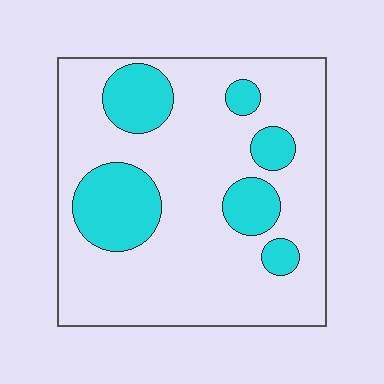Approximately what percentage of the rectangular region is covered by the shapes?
Approximately 25%.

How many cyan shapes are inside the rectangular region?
6.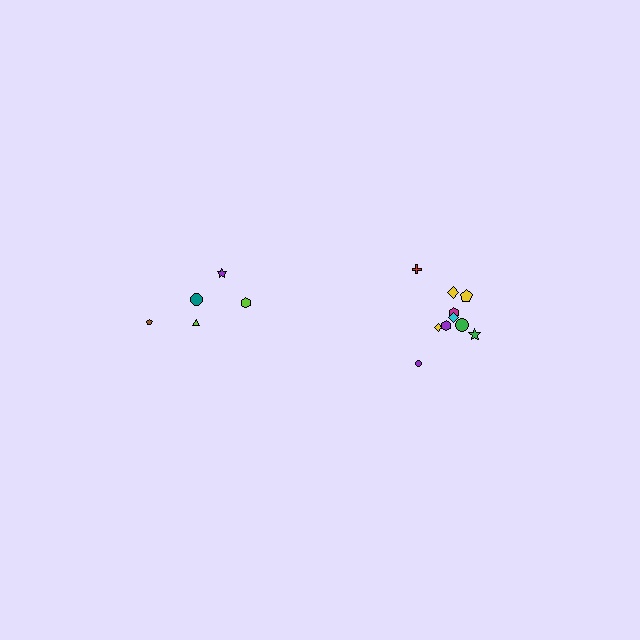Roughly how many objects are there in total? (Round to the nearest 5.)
Roughly 15 objects in total.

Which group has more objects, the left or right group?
The right group.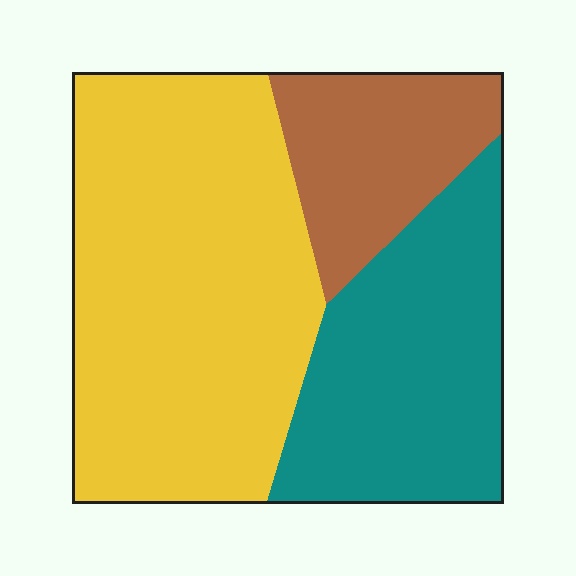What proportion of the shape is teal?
Teal covers about 30% of the shape.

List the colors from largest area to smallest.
From largest to smallest: yellow, teal, brown.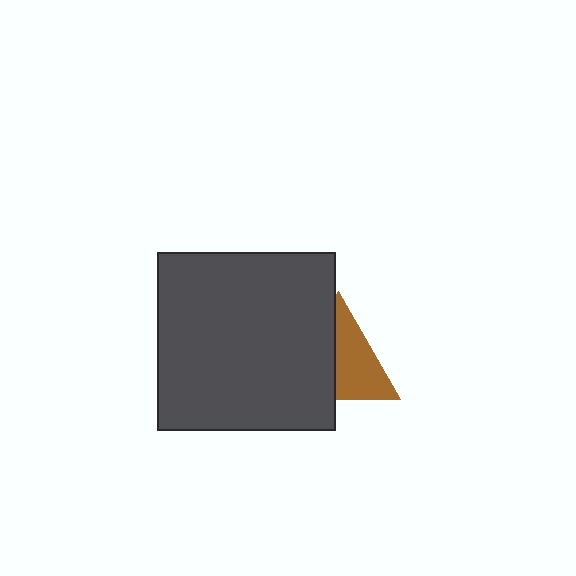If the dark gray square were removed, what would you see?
You would see the complete brown triangle.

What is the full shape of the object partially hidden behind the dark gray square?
The partially hidden object is a brown triangle.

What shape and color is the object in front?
The object in front is a dark gray square.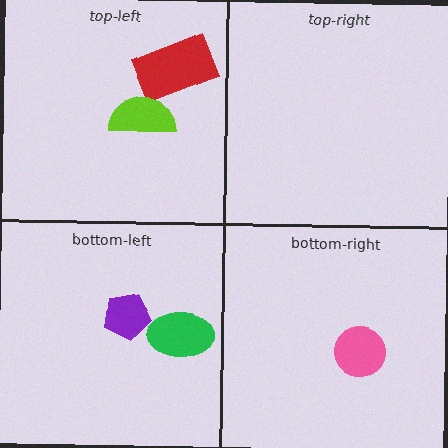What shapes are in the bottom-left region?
The purple pentagon, the green ellipse.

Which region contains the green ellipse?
The bottom-left region.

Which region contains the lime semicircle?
The top-left region.